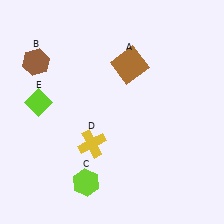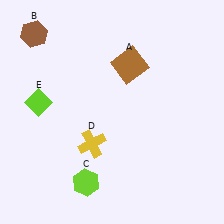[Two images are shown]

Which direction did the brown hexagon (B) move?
The brown hexagon (B) moved up.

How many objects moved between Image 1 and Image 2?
1 object moved between the two images.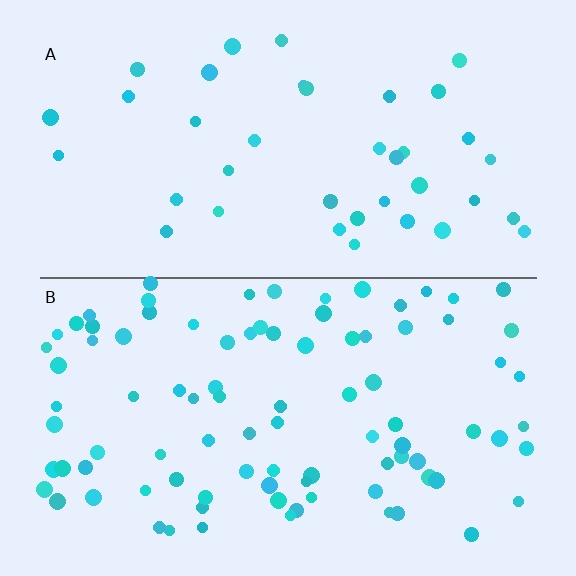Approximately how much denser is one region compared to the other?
Approximately 2.4× — region B over region A.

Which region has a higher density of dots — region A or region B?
B (the bottom).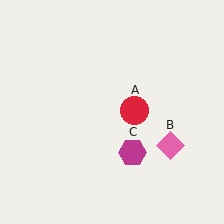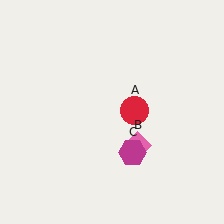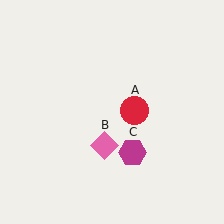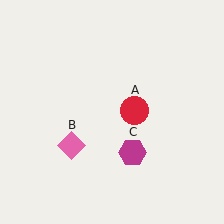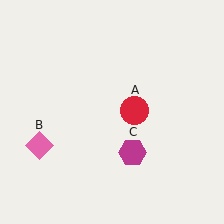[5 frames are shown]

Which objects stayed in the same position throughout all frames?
Red circle (object A) and magenta hexagon (object C) remained stationary.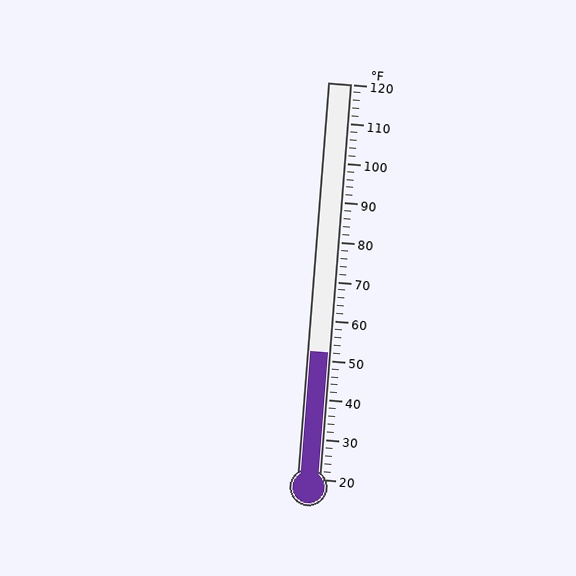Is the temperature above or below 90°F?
The temperature is below 90°F.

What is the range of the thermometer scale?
The thermometer scale ranges from 20°F to 120°F.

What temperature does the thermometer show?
The thermometer shows approximately 52°F.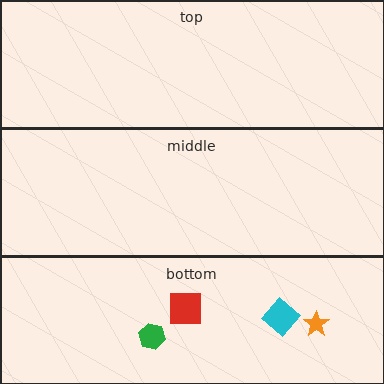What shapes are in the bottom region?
The cyan diamond, the orange star, the red square, the green hexagon.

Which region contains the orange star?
The bottom region.